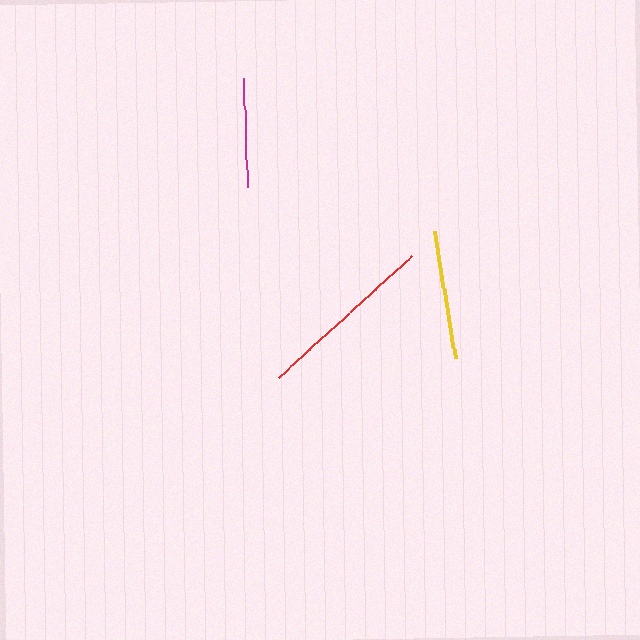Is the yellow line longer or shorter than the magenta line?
The yellow line is longer than the magenta line.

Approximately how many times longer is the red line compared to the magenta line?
The red line is approximately 1.6 times the length of the magenta line.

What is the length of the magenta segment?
The magenta segment is approximately 109 pixels long.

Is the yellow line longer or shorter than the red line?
The red line is longer than the yellow line.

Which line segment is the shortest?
The magenta line is the shortest at approximately 109 pixels.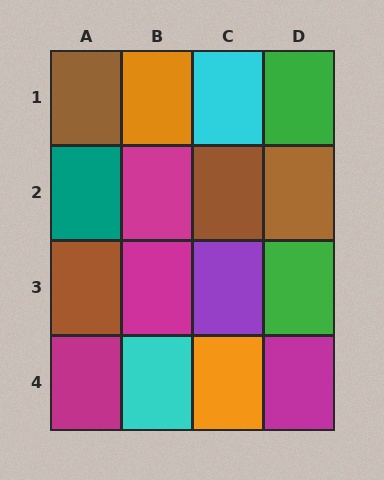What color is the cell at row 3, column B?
Magenta.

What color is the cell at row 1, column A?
Brown.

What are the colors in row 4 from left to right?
Magenta, cyan, orange, magenta.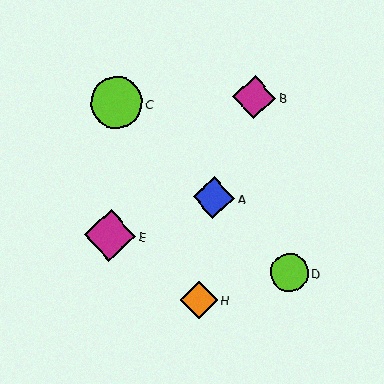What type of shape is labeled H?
Shape H is an orange diamond.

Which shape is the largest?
The magenta diamond (labeled E) is the largest.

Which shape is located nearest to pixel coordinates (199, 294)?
The orange diamond (labeled H) at (199, 300) is nearest to that location.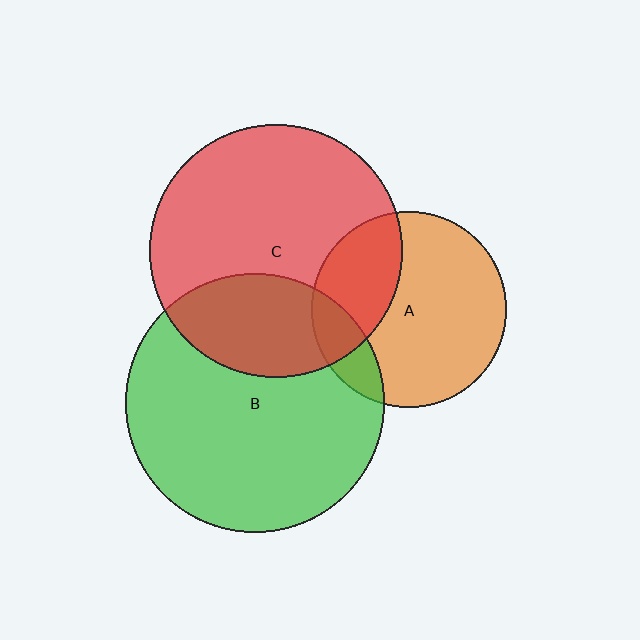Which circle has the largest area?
Circle B (green).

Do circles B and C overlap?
Yes.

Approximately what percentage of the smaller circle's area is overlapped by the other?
Approximately 30%.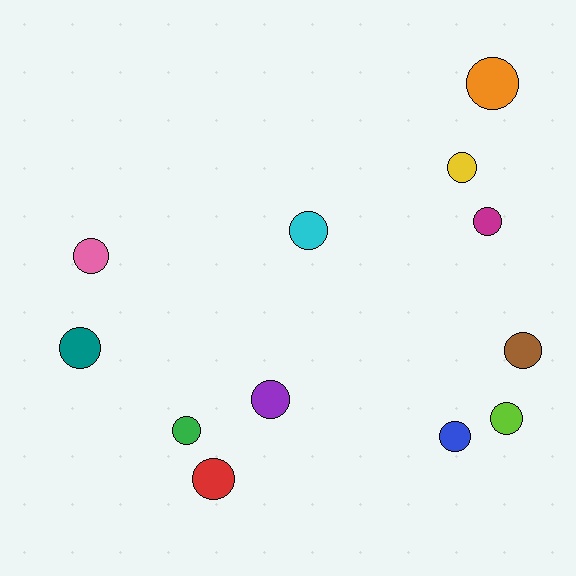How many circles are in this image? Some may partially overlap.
There are 12 circles.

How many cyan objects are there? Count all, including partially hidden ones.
There is 1 cyan object.